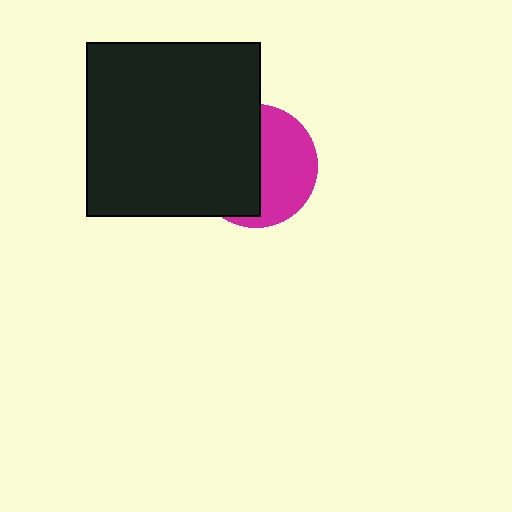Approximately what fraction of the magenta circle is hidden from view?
Roughly 53% of the magenta circle is hidden behind the black square.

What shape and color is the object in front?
The object in front is a black square.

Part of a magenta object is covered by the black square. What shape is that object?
It is a circle.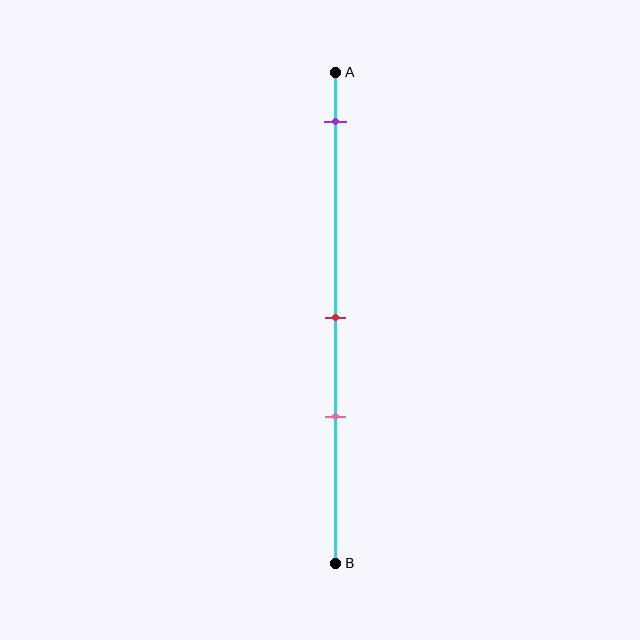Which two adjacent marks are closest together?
The red and pink marks are the closest adjacent pair.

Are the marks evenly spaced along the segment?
No, the marks are not evenly spaced.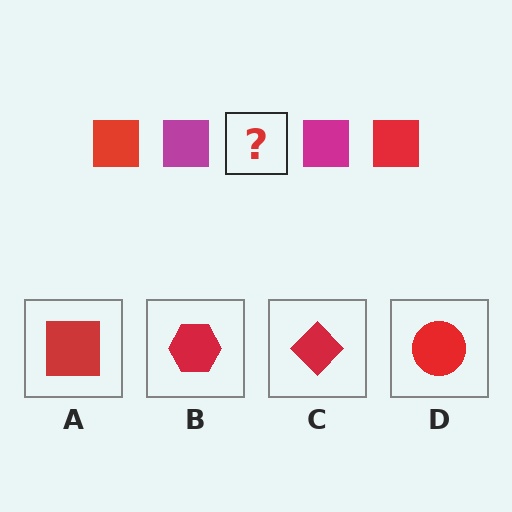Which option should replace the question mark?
Option A.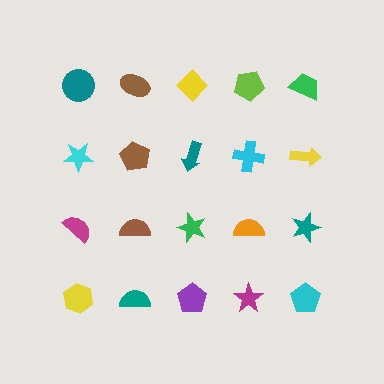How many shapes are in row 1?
5 shapes.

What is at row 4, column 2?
A teal semicircle.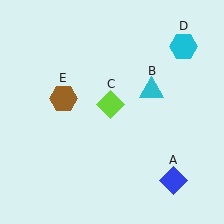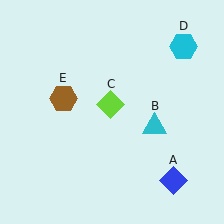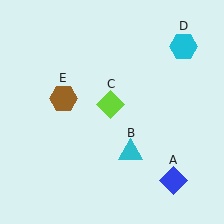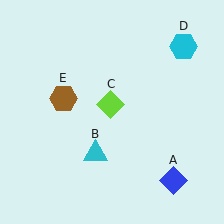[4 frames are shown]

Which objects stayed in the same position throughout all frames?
Blue diamond (object A) and lime diamond (object C) and cyan hexagon (object D) and brown hexagon (object E) remained stationary.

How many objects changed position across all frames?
1 object changed position: cyan triangle (object B).